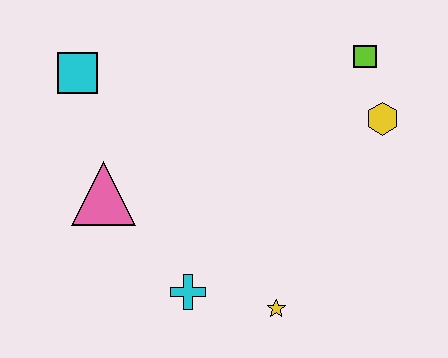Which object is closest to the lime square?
The yellow hexagon is closest to the lime square.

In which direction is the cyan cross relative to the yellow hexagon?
The cyan cross is to the left of the yellow hexagon.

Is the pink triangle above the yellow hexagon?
No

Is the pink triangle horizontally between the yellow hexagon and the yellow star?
No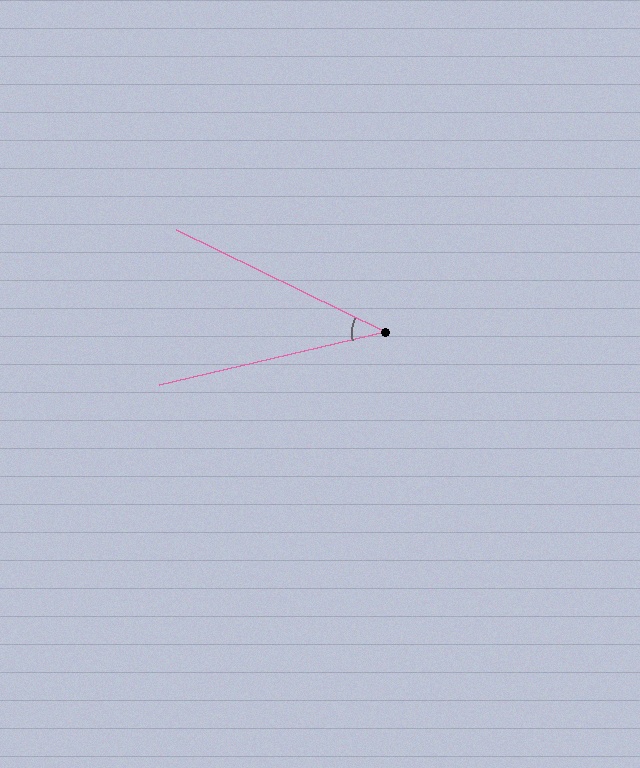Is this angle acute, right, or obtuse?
It is acute.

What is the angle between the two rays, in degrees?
Approximately 39 degrees.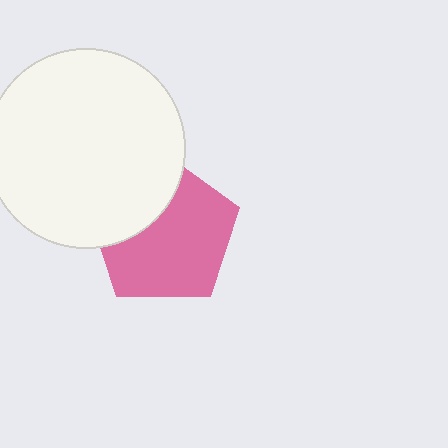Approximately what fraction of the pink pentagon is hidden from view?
Roughly 32% of the pink pentagon is hidden behind the white circle.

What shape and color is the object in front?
The object in front is a white circle.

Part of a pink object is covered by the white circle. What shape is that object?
It is a pentagon.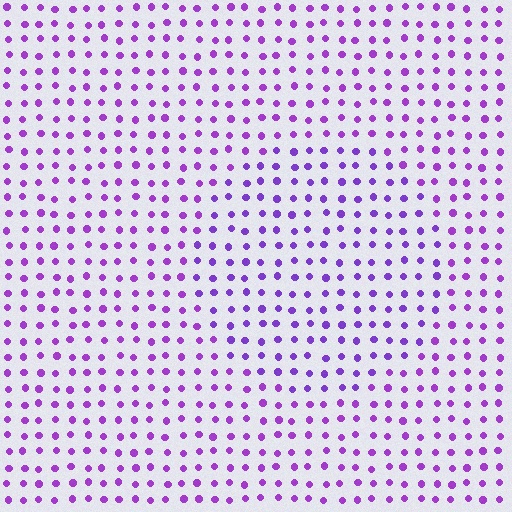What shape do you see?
I see a circle.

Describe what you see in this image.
The image is filled with small purple elements in a uniform arrangement. A circle-shaped region is visible where the elements are tinted to a slightly different hue, forming a subtle color boundary.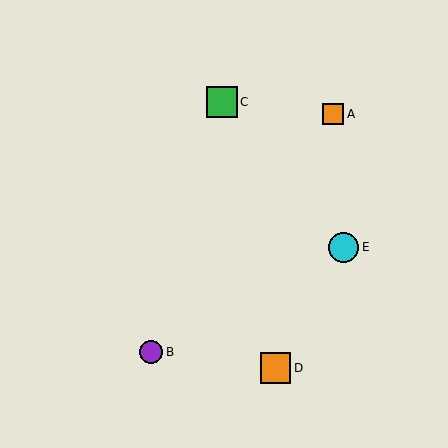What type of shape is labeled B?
Shape B is a purple circle.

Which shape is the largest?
The green square (labeled C) is the largest.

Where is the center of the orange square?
The center of the orange square is at (333, 114).